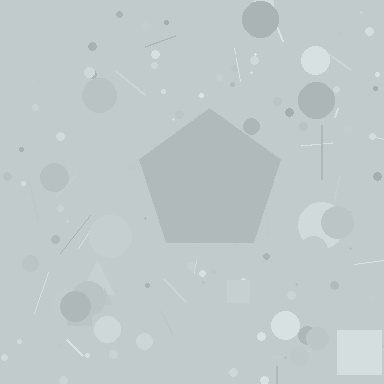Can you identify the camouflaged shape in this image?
The camouflaged shape is a pentagon.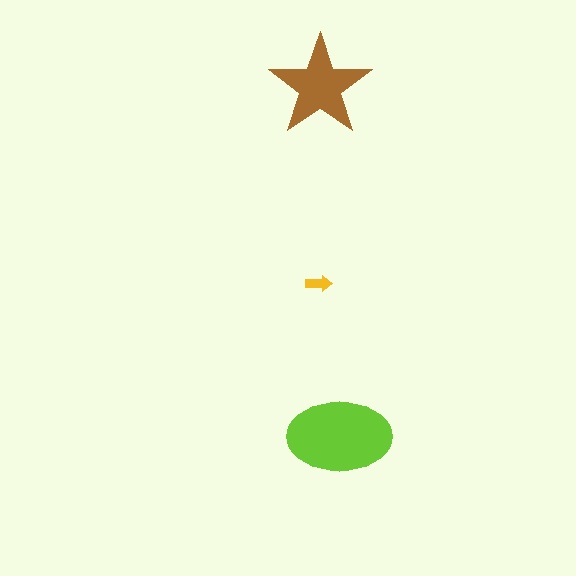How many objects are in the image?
There are 3 objects in the image.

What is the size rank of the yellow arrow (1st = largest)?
3rd.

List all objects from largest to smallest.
The lime ellipse, the brown star, the yellow arrow.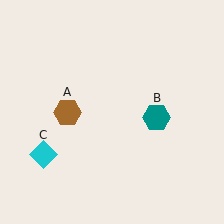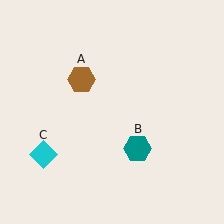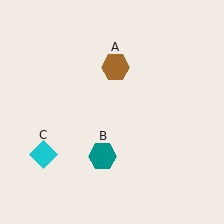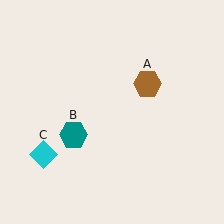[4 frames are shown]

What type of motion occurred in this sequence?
The brown hexagon (object A), teal hexagon (object B) rotated clockwise around the center of the scene.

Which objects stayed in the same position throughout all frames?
Cyan diamond (object C) remained stationary.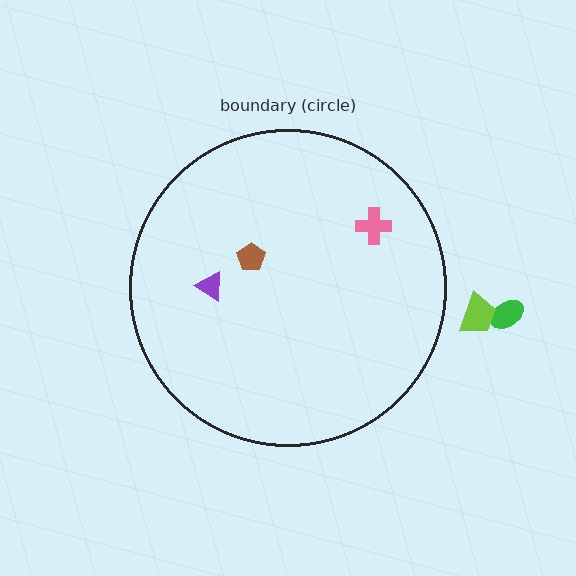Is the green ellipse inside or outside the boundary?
Outside.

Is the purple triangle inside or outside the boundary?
Inside.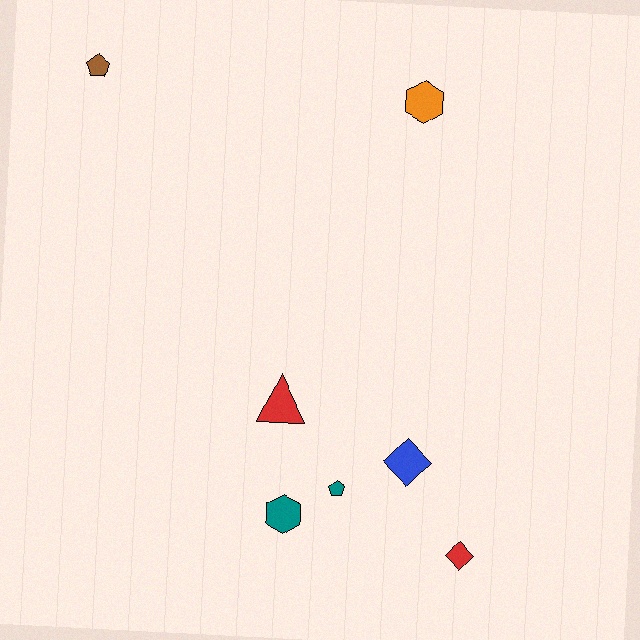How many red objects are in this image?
There are 2 red objects.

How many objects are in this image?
There are 7 objects.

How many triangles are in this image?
There is 1 triangle.